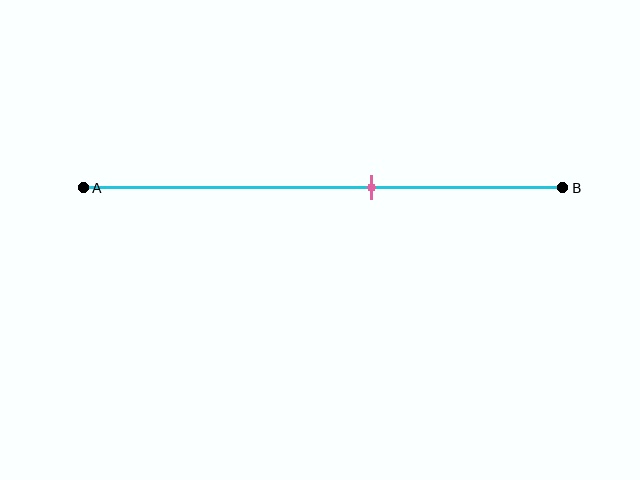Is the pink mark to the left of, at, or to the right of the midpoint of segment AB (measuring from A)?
The pink mark is to the right of the midpoint of segment AB.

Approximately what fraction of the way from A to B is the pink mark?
The pink mark is approximately 60% of the way from A to B.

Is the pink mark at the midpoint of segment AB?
No, the mark is at about 60% from A, not at the 50% midpoint.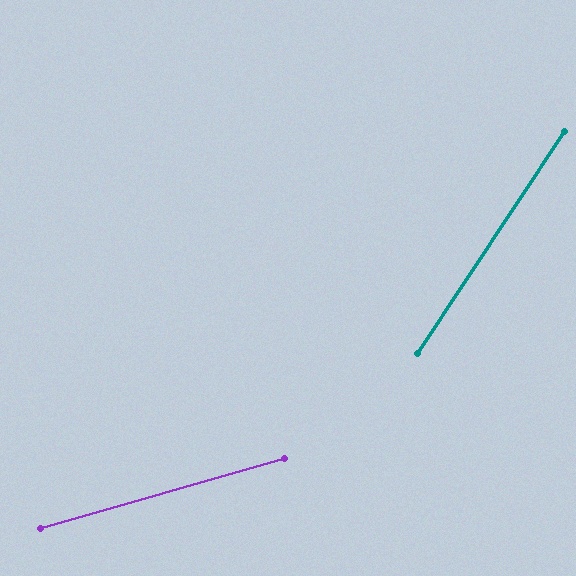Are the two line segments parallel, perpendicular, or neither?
Neither parallel nor perpendicular — they differ by about 40°.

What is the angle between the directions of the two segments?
Approximately 40 degrees.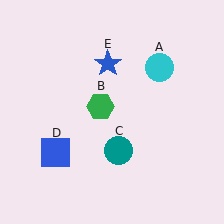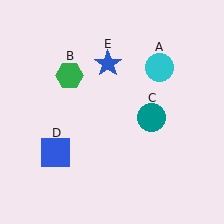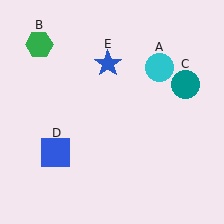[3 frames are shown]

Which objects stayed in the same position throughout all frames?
Cyan circle (object A) and blue square (object D) and blue star (object E) remained stationary.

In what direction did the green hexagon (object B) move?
The green hexagon (object B) moved up and to the left.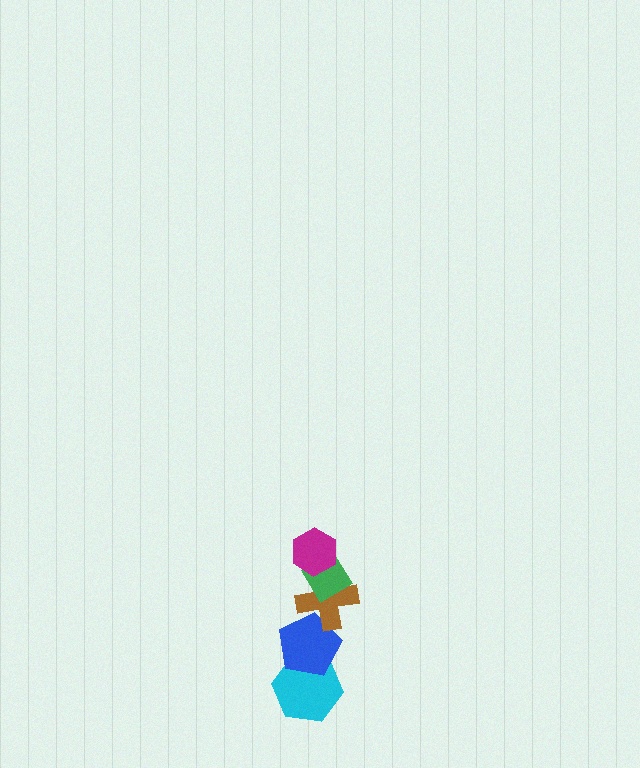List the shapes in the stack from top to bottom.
From top to bottom: the magenta hexagon, the green diamond, the brown cross, the blue pentagon, the cyan hexagon.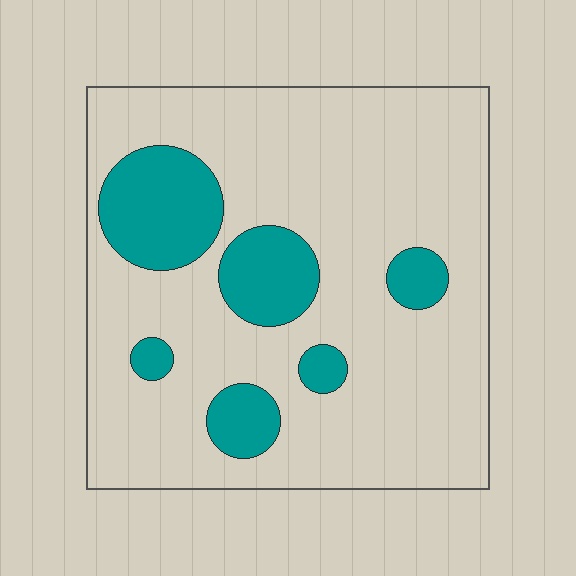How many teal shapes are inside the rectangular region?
6.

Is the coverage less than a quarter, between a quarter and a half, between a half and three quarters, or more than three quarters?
Less than a quarter.